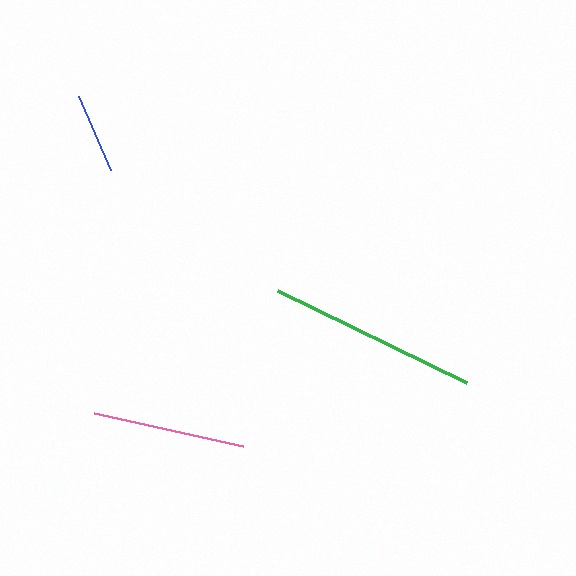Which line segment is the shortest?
The blue line is the shortest at approximately 80 pixels.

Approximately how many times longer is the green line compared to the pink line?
The green line is approximately 1.4 times the length of the pink line.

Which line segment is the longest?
The green line is the longest at approximately 210 pixels.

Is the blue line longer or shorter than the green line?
The green line is longer than the blue line.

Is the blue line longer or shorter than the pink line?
The pink line is longer than the blue line.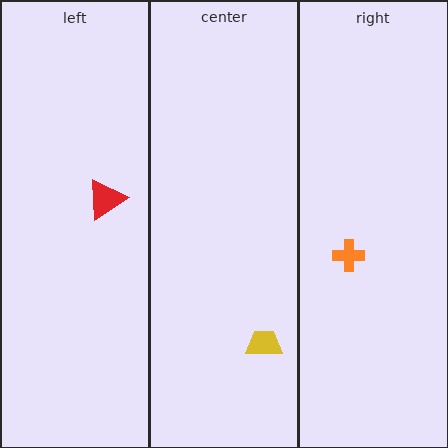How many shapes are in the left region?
1.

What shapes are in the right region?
The orange cross.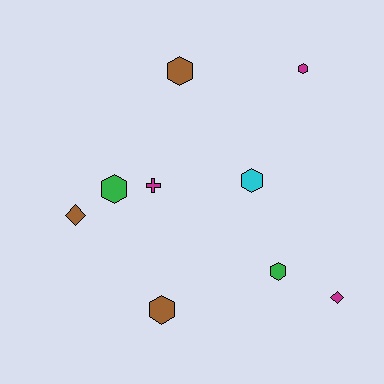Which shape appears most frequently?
Hexagon, with 6 objects.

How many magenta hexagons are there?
There is 1 magenta hexagon.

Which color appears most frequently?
Magenta, with 3 objects.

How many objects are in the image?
There are 9 objects.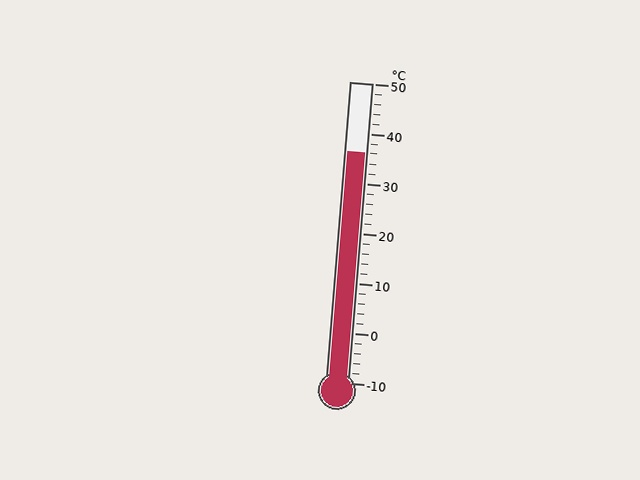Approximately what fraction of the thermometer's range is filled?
The thermometer is filled to approximately 75% of its range.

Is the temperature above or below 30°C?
The temperature is above 30°C.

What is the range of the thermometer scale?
The thermometer scale ranges from -10°C to 50°C.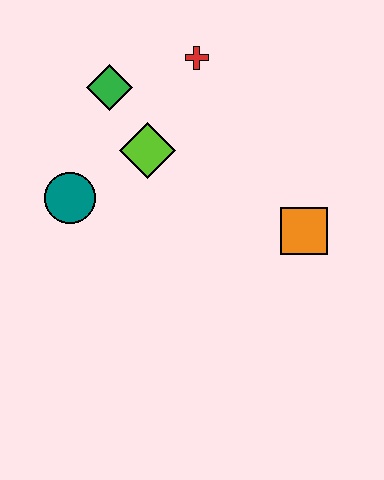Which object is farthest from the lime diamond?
The orange square is farthest from the lime diamond.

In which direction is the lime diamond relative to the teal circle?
The lime diamond is to the right of the teal circle.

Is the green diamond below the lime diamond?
No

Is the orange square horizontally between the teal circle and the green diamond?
No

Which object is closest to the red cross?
The green diamond is closest to the red cross.